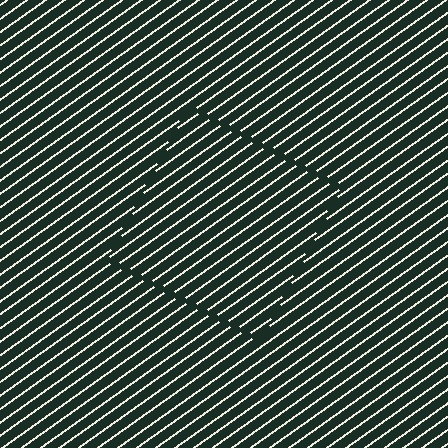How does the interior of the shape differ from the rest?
The interior of the shape contains the same grating, shifted by half a period — the contour is defined by the phase discontinuity where line-ends from the inner and outer gratings abut.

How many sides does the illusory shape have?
4 sides — the line-ends trace a square.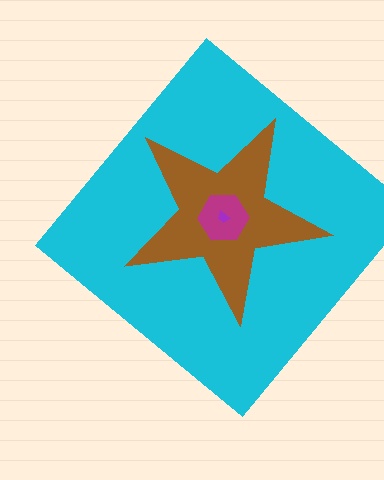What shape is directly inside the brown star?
The magenta hexagon.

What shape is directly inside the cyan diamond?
The brown star.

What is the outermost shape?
The cyan diamond.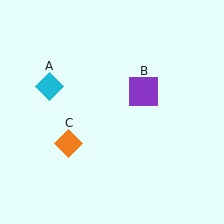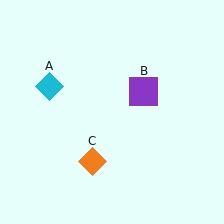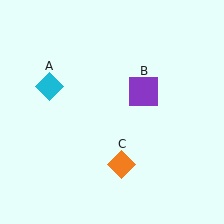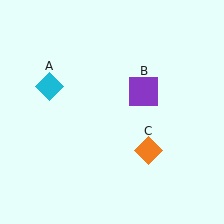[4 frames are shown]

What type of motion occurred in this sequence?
The orange diamond (object C) rotated counterclockwise around the center of the scene.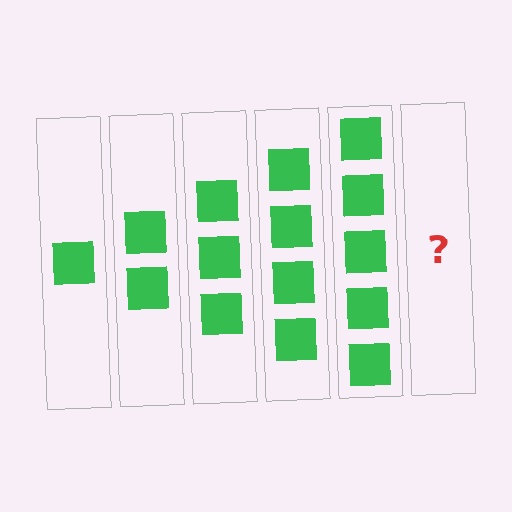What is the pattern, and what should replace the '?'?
The pattern is that each step adds one more square. The '?' should be 6 squares.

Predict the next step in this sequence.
The next step is 6 squares.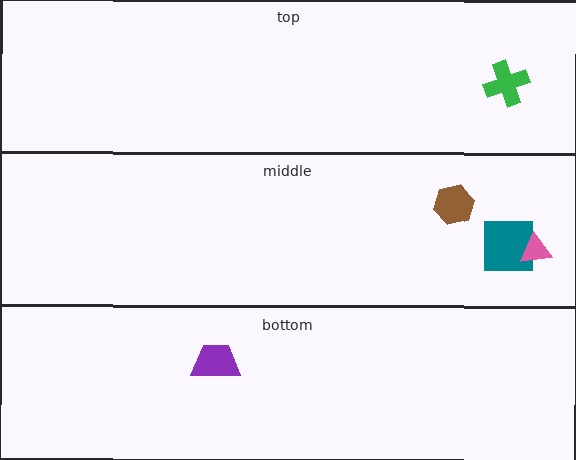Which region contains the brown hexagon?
The middle region.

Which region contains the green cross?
The top region.